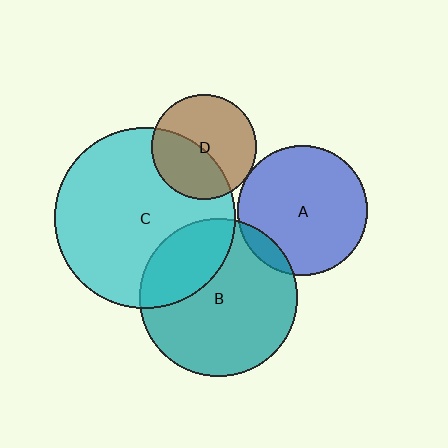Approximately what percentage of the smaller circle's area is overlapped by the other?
Approximately 40%.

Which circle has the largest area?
Circle C (cyan).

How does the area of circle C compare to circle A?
Approximately 2.0 times.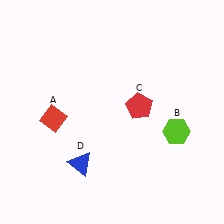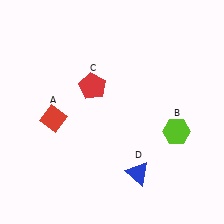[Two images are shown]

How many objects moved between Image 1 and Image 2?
2 objects moved between the two images.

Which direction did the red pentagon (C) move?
The red pentagon (C) moved left.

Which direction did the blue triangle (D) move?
The blue triangle (D) moved right.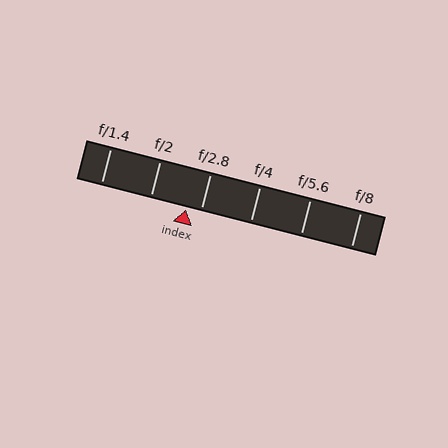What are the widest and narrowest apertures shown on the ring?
The widest aperture shown is f/1.4 and the narrowest is f/8.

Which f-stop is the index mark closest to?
The index mark is closest to f/2.8.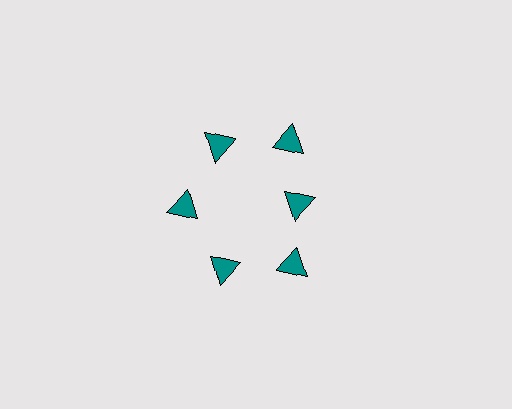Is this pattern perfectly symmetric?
No. The 6 teal triangles are arranged in a ring, but one element near the 3 o'clock position is pulled inward toward the center, breaking the 6-fold rotational symmetry.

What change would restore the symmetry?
The symmetry would be restored by moving it outward, back onto the ring so that all 6 triangles sit at equal angles and equal distance from the center.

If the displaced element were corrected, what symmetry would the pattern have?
It would have 6-fold rotational symmetry — the pattern would map onto itself every 60 degrees.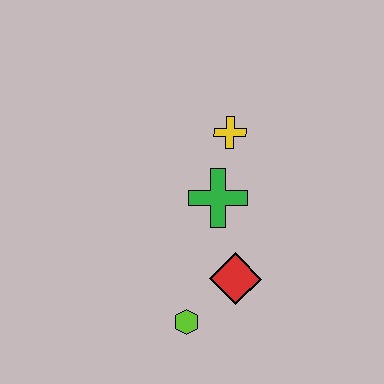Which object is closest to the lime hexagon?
The red diamond is closest to the lime hexagon.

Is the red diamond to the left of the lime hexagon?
No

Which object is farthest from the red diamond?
The yellow cross is farthest from the red diamond.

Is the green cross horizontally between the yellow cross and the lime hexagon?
Yes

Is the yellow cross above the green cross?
Yes